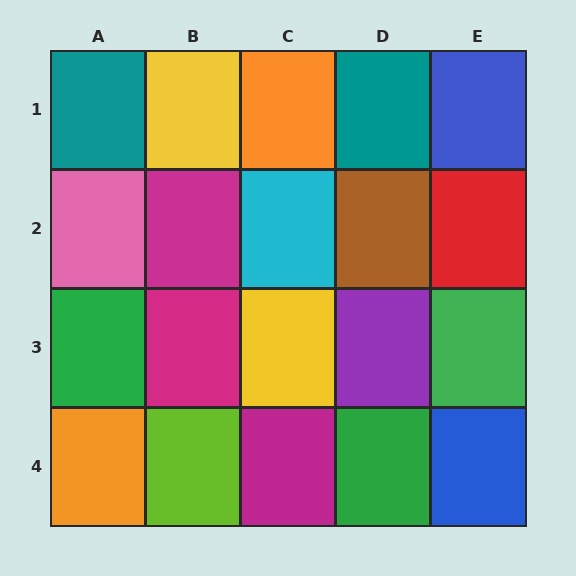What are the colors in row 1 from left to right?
Teal, yellow, orange, teal, blue.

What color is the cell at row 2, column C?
Cyan.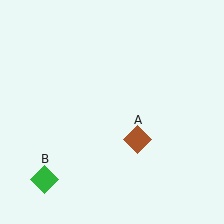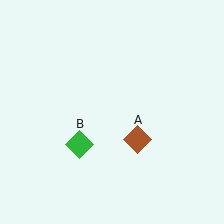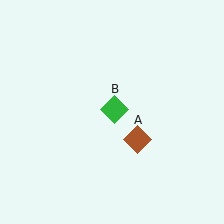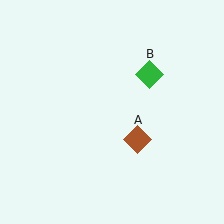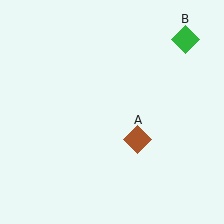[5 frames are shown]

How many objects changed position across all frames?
1 object changed position: green diamond (object B).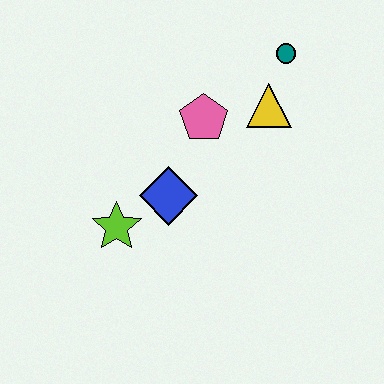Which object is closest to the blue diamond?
The lime star is closest to the blue diamond.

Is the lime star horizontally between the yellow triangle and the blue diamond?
No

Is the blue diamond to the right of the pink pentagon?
No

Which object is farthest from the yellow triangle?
The lime star is farthest from the yellow triangle.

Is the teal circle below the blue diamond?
No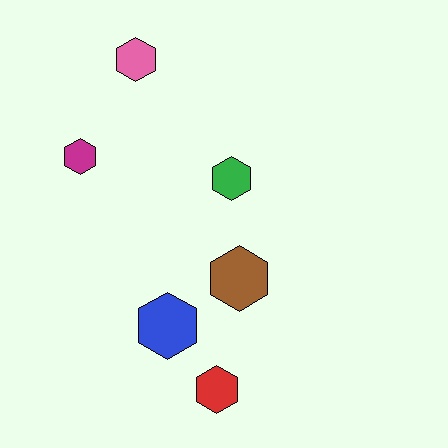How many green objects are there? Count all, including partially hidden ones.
There is 1 green object.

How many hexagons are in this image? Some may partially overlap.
There are 6 hexagons.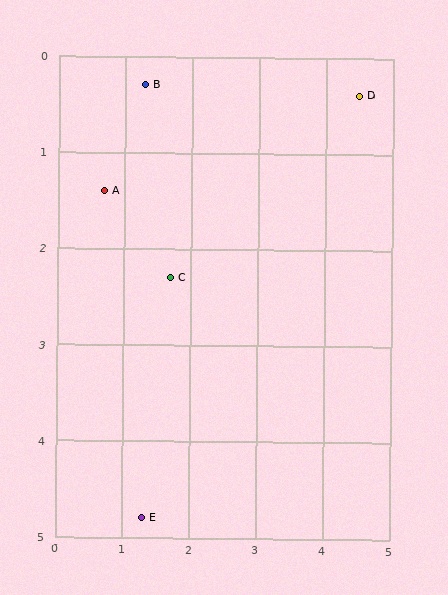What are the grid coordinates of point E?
Point E is at approximately (1.3, 4.8).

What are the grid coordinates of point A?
Point A is at approximately (0.7, 1.4).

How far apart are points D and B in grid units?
Points D and B are about 3.2 grid units apart.